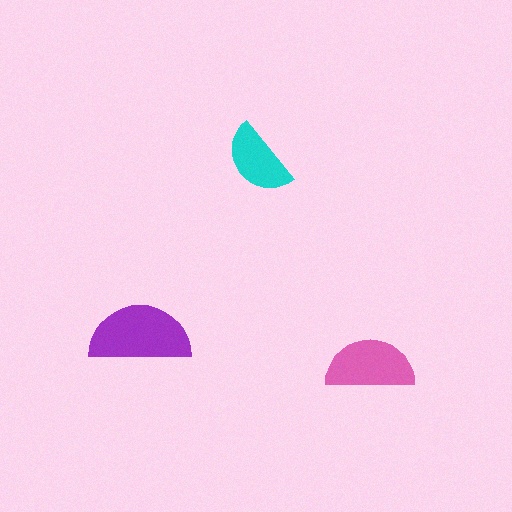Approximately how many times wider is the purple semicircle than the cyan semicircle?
About 1.5 times wider.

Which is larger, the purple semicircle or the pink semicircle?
The purple one.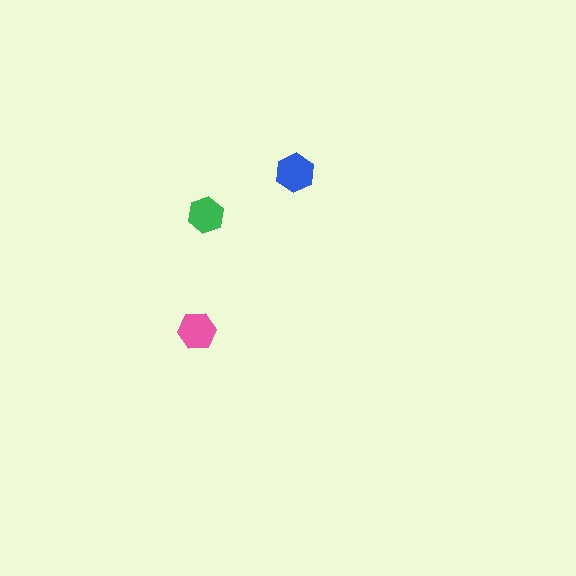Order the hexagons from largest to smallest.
the blue one, the pink one, the green one.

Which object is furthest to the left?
The pink hexagon is leftmost.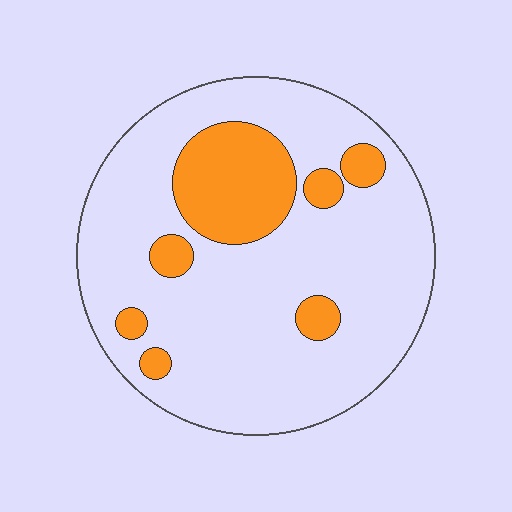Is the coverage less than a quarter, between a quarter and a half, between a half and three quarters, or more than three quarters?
Less than a quarter.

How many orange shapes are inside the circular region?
7.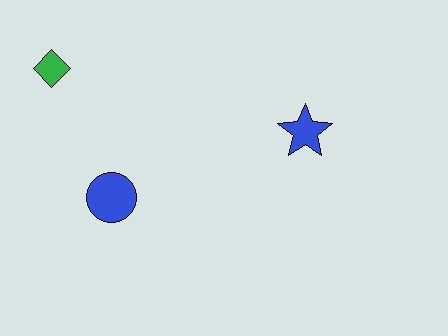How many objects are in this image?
There are 3 objects.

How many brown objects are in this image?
There are no brown objects.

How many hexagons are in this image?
There are no hexagons.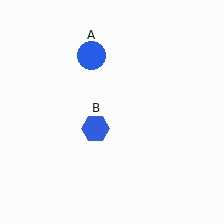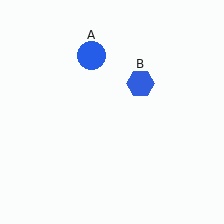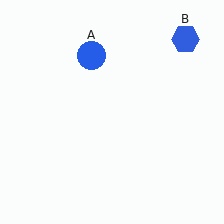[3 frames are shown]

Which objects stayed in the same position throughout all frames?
Blue circle (object A) remained stationary.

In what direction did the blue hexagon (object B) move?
The blue hexagon (object B) moved up and to the right.